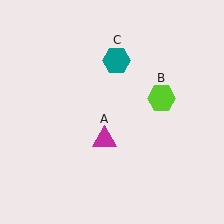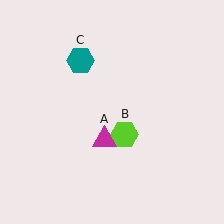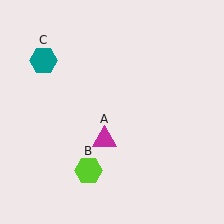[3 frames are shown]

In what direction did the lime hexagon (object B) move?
The lime hexagon (object B) moved down and to the left.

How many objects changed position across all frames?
2 objects changed position: lime hexagon (object B), teal hexagon (object C).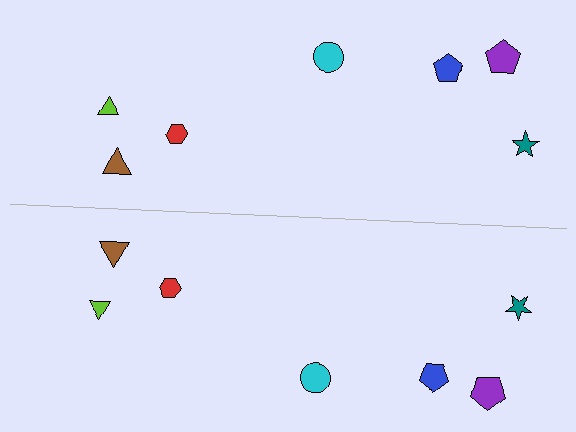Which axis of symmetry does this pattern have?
The pattern has a horizontal axis of symmetry running through the center of the image.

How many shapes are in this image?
There are 14 shapes in this image.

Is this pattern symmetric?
Yes, this pattern has bilateral (reflection) symmetry.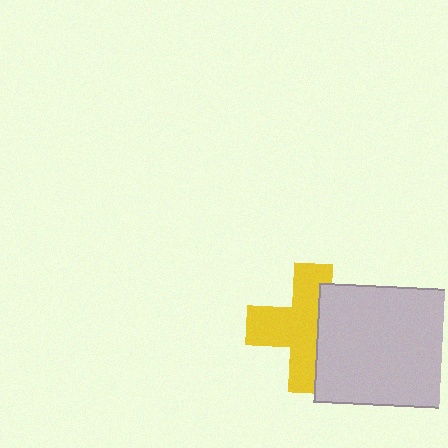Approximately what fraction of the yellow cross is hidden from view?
Roughly 38% of the yellow cross is hidden behind the light gray rectangle.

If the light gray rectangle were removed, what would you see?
You would see the complete yellow cross.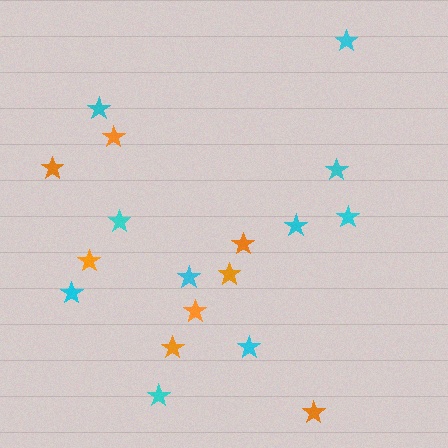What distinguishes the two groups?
There are 2 groups: one group of orange stars (8) and one group of cyan stars (10).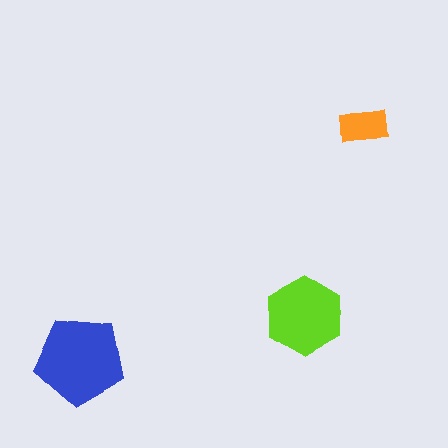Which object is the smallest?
The orange rectangle.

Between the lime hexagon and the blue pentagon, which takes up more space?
The blue pentagon.